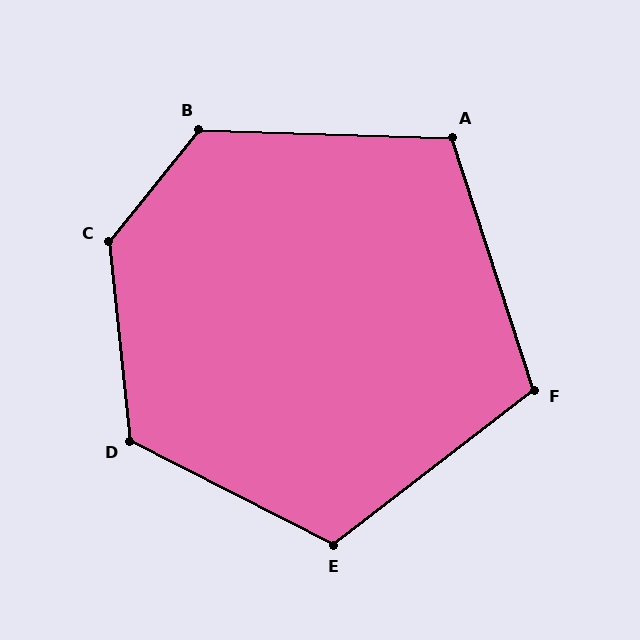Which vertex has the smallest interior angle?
F, at approximately 110 degrees.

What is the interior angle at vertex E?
Approximately 115 degrees (obtuse).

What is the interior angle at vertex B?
Approximately 127 degrees (obtuse).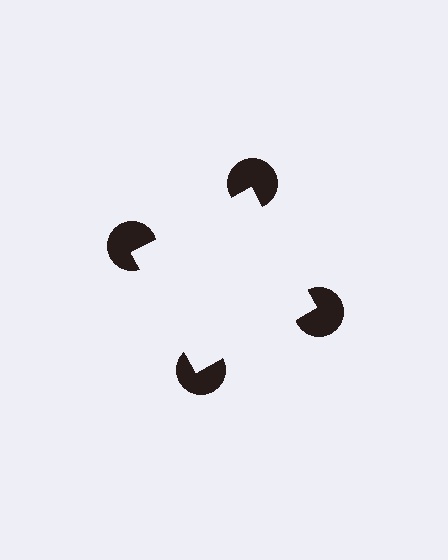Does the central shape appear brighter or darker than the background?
It typically appears slightly brighter than the background, even though no actual brightness change is drawn.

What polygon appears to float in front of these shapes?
An illusory square — its edges are inferred from the aligned wedge cuts in the pac-man discs, not physically drawn.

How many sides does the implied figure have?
4 sides.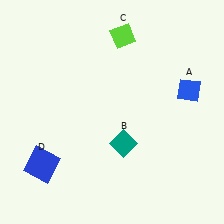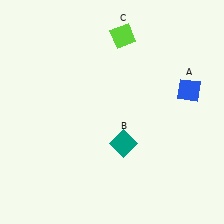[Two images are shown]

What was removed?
The blue square (D) was removed in Image 2.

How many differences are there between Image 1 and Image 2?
There is 1 difference between the two images.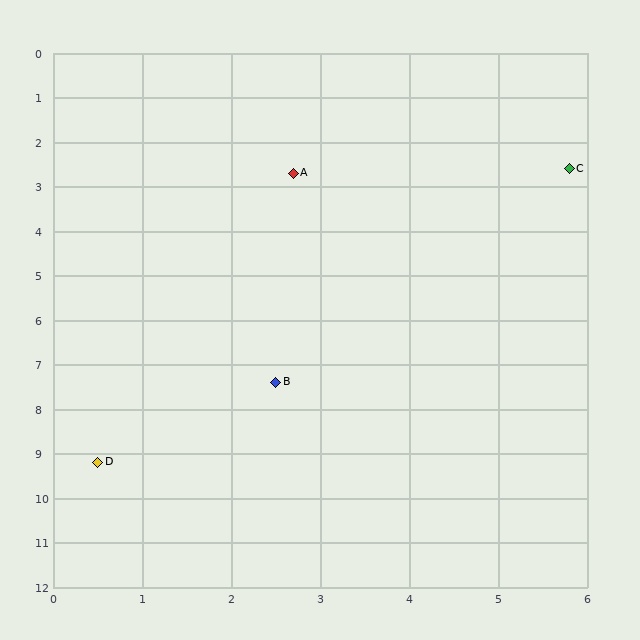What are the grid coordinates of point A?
Point A is at approximately (2.7, 2.7).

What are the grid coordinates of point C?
Point C is at approximately (5.8, 2.6).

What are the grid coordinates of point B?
Point B is at approximately (2.5, 7.4).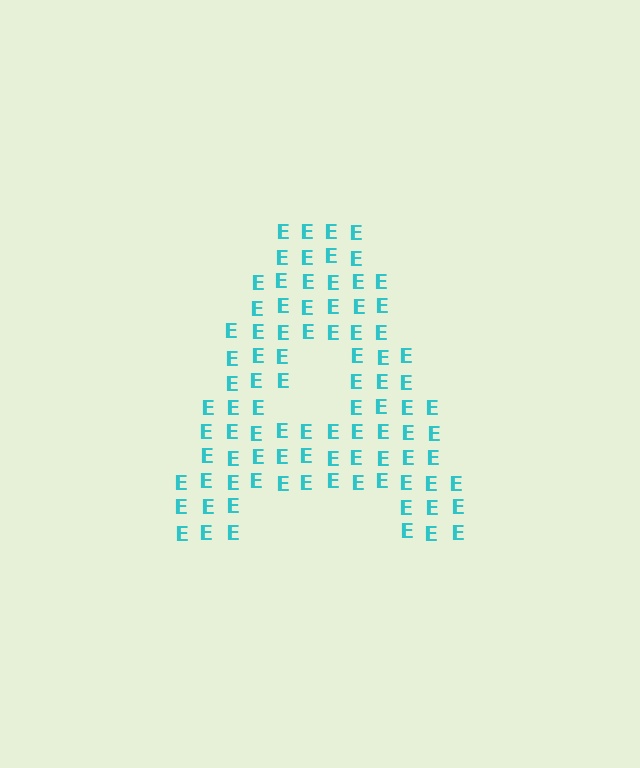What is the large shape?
The large shape is the letter A.